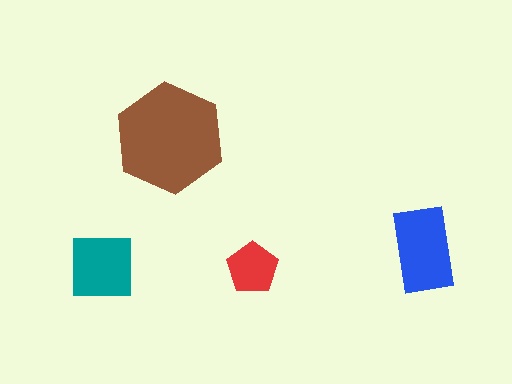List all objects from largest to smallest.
The brown hexagon, the blue rectangle, the teal square, the red pentagon.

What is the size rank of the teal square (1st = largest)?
3rd.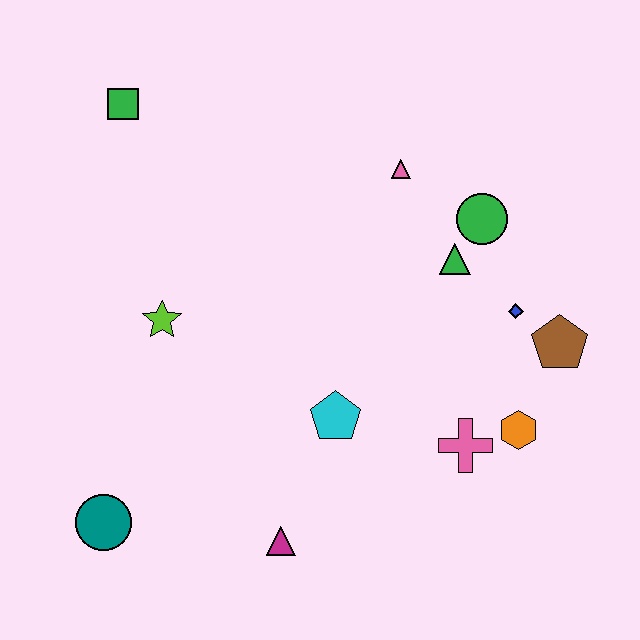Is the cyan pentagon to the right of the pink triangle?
No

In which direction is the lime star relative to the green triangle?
The lime star is to the left of the green triangle.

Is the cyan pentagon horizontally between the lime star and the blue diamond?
Yes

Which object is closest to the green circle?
The green triangle is closest to the green circle.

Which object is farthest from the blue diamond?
The teal circle is farthest from the blue diamond.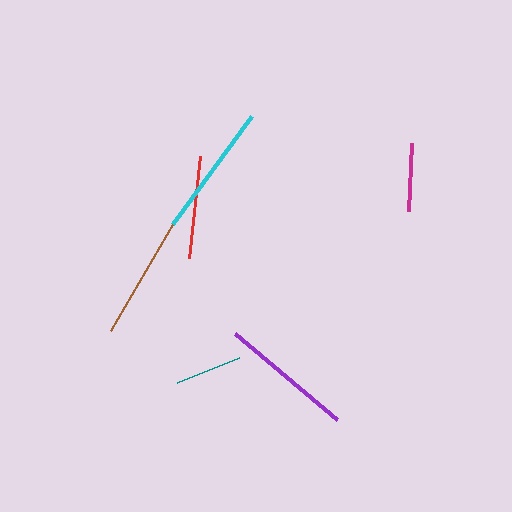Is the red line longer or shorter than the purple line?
The purple line is longer than the red line.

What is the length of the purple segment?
The purple segment is approximately 133 pixels long.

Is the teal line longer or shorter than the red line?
The red line is longer than the teal line.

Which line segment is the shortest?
The teal line is the shortest at approximately 67 pixels.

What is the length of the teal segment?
The teal segment is approximately 67 pixels long.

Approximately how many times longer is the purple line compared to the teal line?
The purple line is approximately 2.0 times the length of the teal line.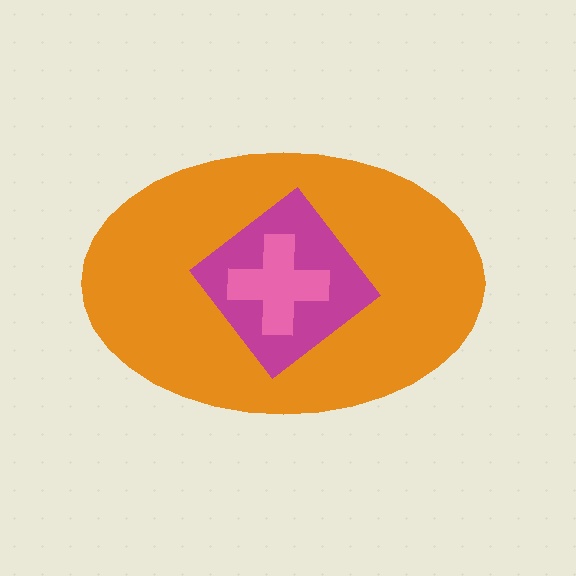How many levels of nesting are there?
3.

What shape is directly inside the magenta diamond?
The pink cross.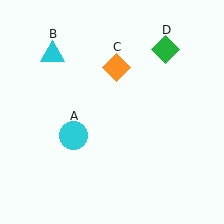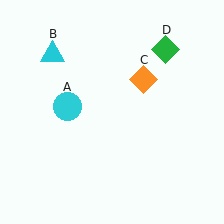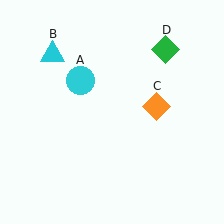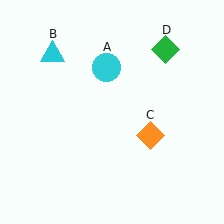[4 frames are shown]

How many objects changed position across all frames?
2 objects changed position: cyan circle (object A), orange diamond (object C).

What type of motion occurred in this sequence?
The cyan circle (object A), orange diamond (object C) rotated clockwise around the center of the scene.